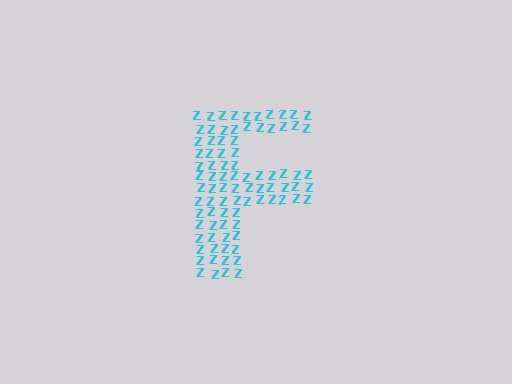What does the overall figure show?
The overall figure shows the letter F.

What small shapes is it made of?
It is made of small letter Z's.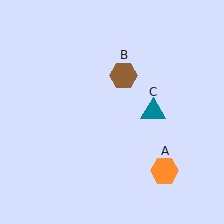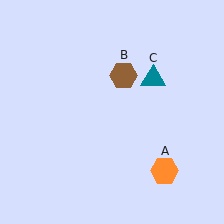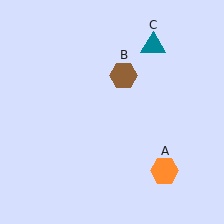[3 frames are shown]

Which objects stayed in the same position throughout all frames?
Orange hexagon (object A) and brown hexagon (object B) remained stationary.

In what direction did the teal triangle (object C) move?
The teal triangle (object C) moved up.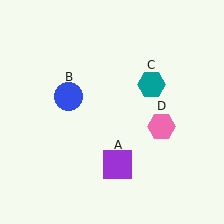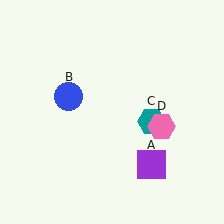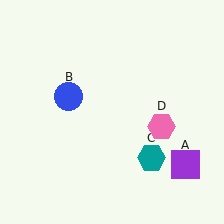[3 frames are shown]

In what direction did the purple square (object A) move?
The purple square (object A) moved right.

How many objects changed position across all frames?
2 objects changed position: purple square (object A), teal hexagon (object C).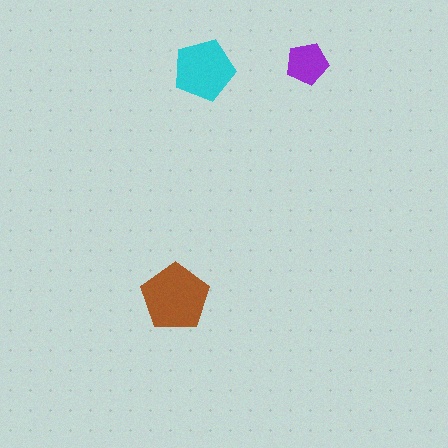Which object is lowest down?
The brown pentagon is bottommost.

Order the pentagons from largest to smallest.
the brown one, the cyan one, the purple one.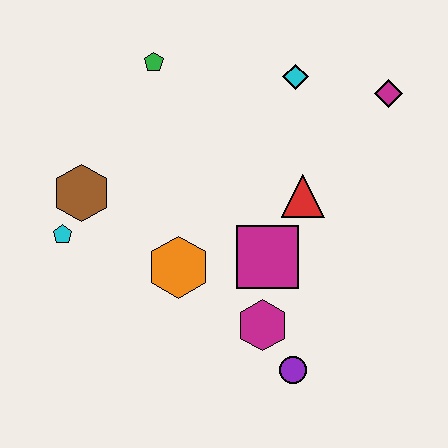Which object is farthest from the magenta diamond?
The cyan pentagon is farthest from the magenta diamond.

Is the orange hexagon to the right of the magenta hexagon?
No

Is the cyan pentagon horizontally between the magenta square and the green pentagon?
No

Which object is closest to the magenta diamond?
The cyan diamond is closest to the magenta diamond.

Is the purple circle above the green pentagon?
No